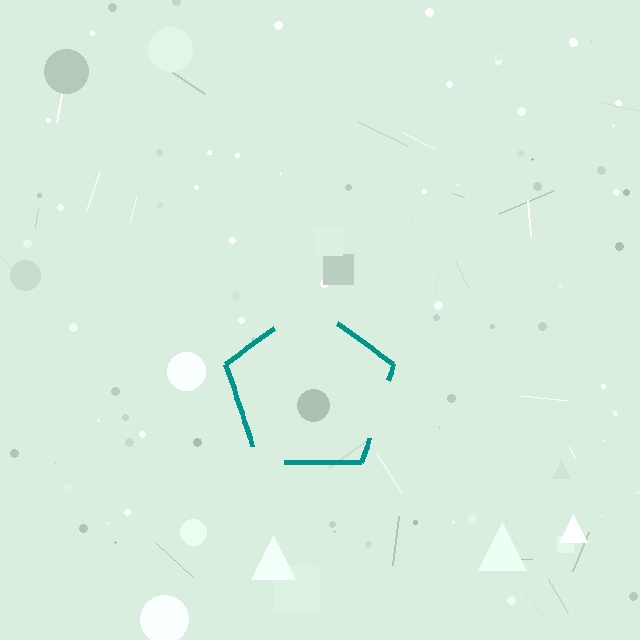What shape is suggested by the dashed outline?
The dashed outline suggests a pentagon.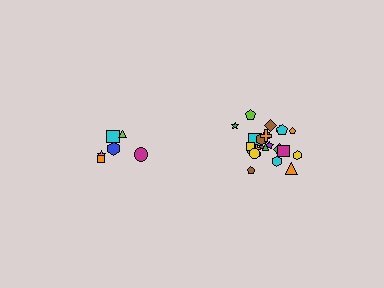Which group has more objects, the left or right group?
The right group.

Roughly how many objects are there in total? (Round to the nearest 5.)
Roughly 30 objects in total.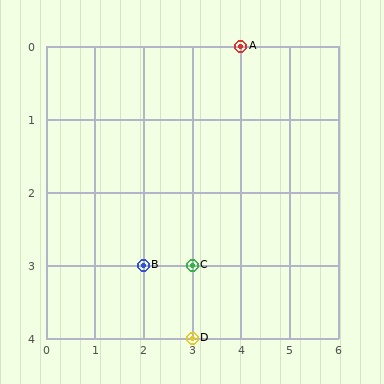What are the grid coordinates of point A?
Point A is at grid coordinates (4, 0).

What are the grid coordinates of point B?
Point B is at grid coordinates (2, 3).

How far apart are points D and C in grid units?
Points D and C are 1 row apart.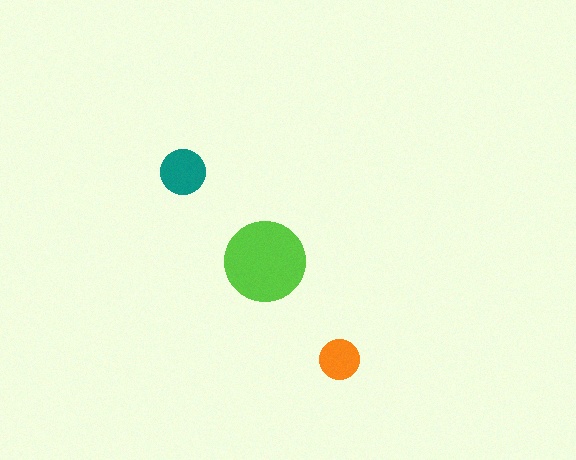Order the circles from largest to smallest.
the lime one, the teal one, the orange one.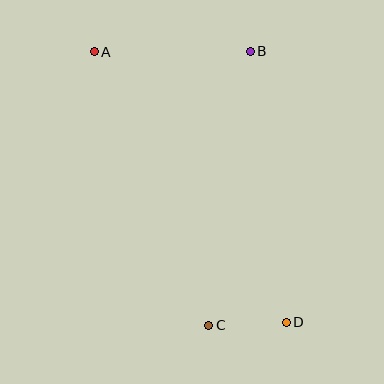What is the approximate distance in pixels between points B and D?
The distance between B and D is approximately 274 pixels.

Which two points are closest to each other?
Points C and D are closest to each other.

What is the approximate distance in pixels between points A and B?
The distance between A and B is approximately 156 pixels.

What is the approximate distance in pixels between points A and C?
The distance between A and C is approximately 297 pixels.